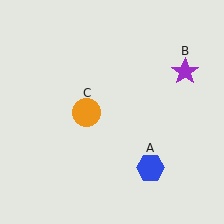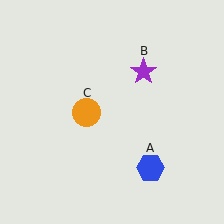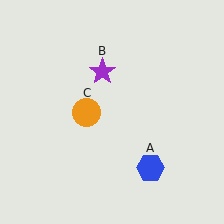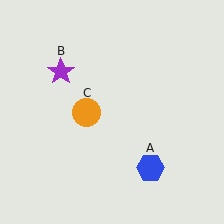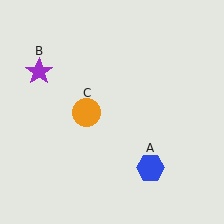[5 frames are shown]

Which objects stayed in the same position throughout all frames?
Blue hexagon (object A) and orange circle (object C) remained stationary.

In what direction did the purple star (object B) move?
The purple star (object B) moved left.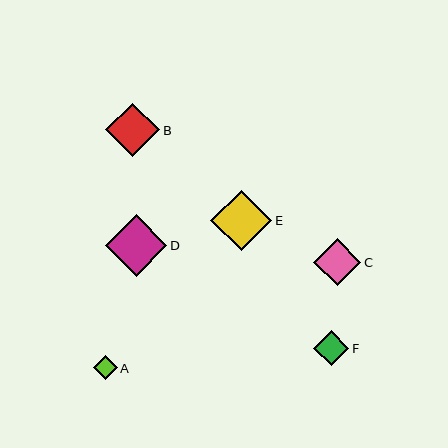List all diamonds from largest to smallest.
From largest to smallest: D, E, B, C, F, A.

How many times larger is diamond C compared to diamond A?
Diamond C is approximately 1.9 times the size of diamond A.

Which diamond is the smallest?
Diamond A is the smallest with a size of approximately 24 pixels.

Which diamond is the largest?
Diamond D is the largest with a size of approximately 62 pixels.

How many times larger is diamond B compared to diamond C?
Diamond B is approximately 1.1 times the size of diamond C.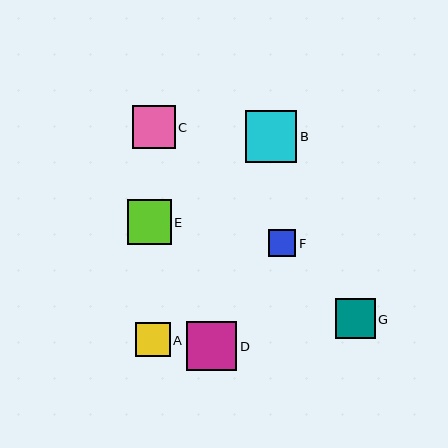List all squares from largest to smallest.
From largest to smallest: B, D, E, C, G, A, F.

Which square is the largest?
Square B is the largest with a size of approximately 52 pixels.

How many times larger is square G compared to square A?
Square G is approximately 1.1 times the size of square A.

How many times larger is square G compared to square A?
Square G is approximately 1.1 times the size of square A.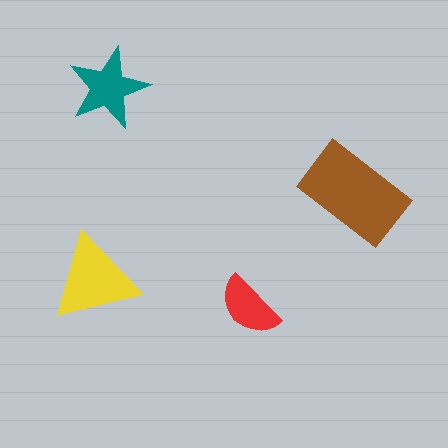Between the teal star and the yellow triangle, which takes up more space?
The yellow triangle.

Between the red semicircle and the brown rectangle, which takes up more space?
The brown rectangle.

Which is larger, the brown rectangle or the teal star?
The brown rectangle.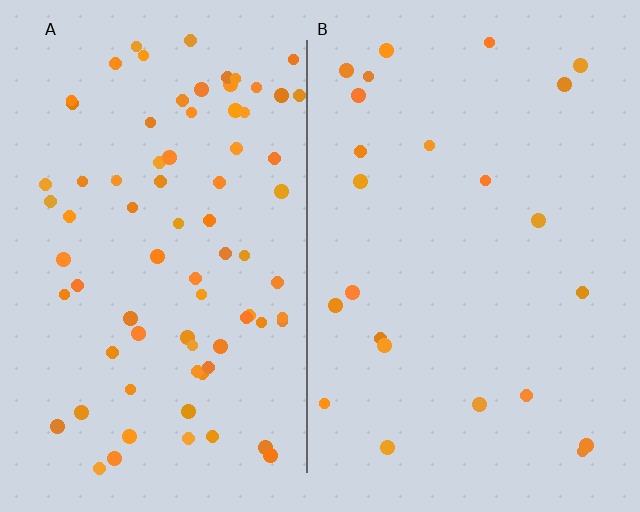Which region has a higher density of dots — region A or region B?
A (the left).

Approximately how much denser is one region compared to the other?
Approximately 3.3× — region A over region B.